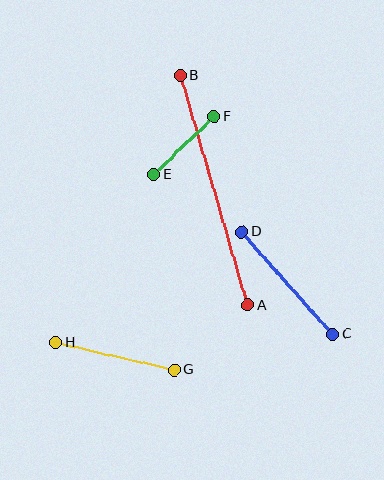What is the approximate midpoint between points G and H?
The midpoint is at approximately (115, 356) pixels.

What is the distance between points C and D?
The distance is approximately 137 pixels.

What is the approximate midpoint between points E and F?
The midpoint is at approximately (184, 145) pixels.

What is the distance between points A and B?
The distance is approximately 239 pixels.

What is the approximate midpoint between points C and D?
The midpoint is at approximately (287, 283) pixels.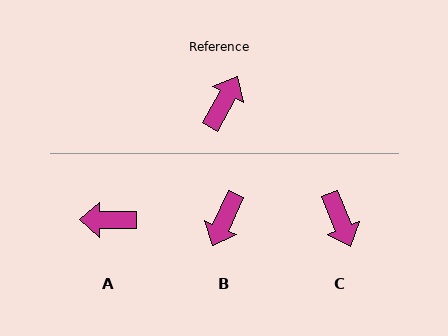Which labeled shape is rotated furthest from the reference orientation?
B, about 176 degrees away.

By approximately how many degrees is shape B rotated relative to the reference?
Approximately 176 degrees clockwise.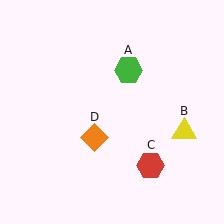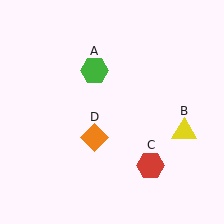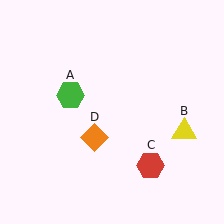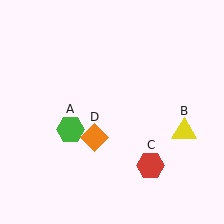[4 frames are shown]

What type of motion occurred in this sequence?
The green hexagon (object A) rotated counterclockwise around the center of the scene.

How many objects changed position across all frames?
1 object changed position: green hexagon (object A).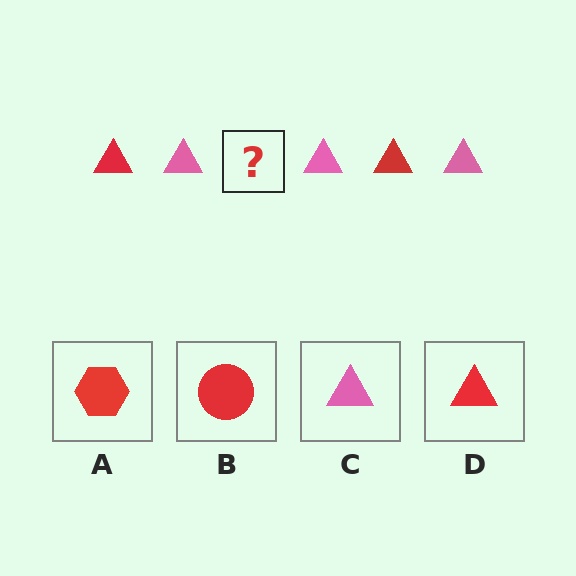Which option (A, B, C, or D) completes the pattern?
D.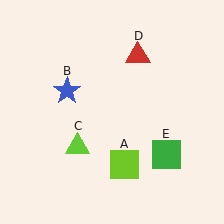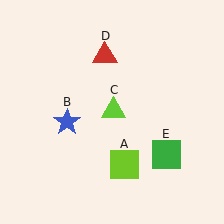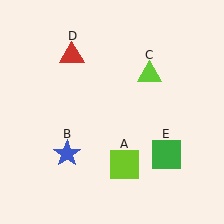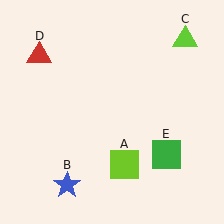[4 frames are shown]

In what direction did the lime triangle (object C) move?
The lime triangle (object C) moved up and to the right.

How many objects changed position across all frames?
3 objects changed position: blue star (object B), lime triangle (object C), red triangle (object D).